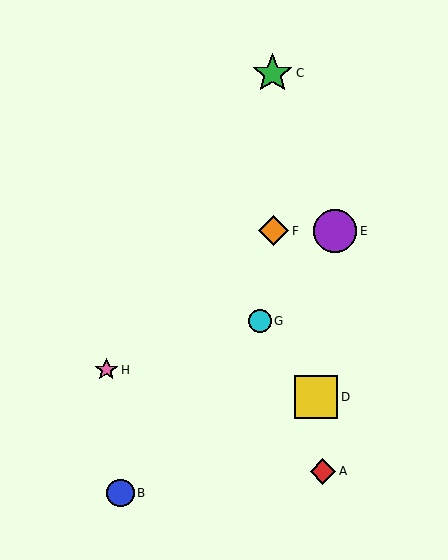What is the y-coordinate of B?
Object B is at y≈493.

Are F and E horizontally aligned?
Yes, both are at y≈231.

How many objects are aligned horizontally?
2 objects (E, F) are aligned horizontally.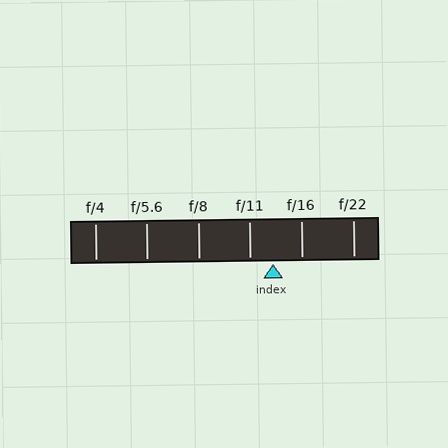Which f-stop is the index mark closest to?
The index mark is closest to f/11.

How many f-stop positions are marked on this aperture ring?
There are 6 f-stop positions marked.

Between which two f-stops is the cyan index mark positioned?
The index mark is between f/11 and f/16.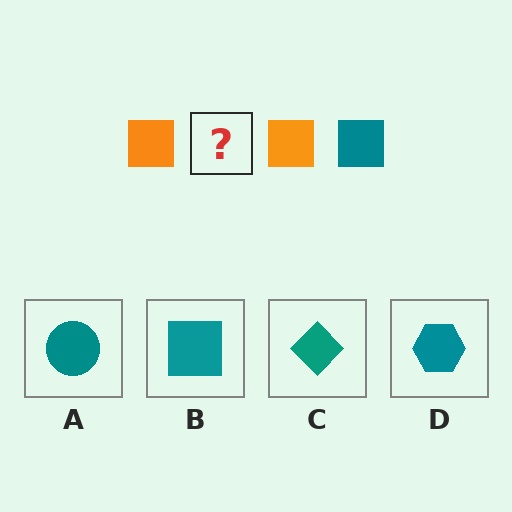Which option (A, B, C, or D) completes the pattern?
B.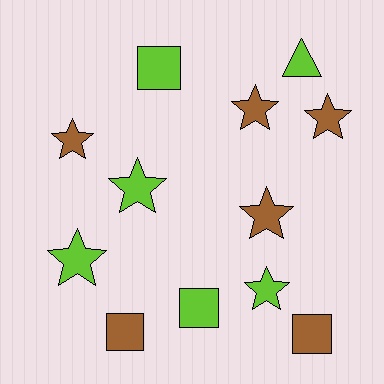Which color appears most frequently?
Lime, with 6 objects.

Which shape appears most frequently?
Star, with 7 objects.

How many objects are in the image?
There are 12 objects.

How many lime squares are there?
There are 2 lime squares.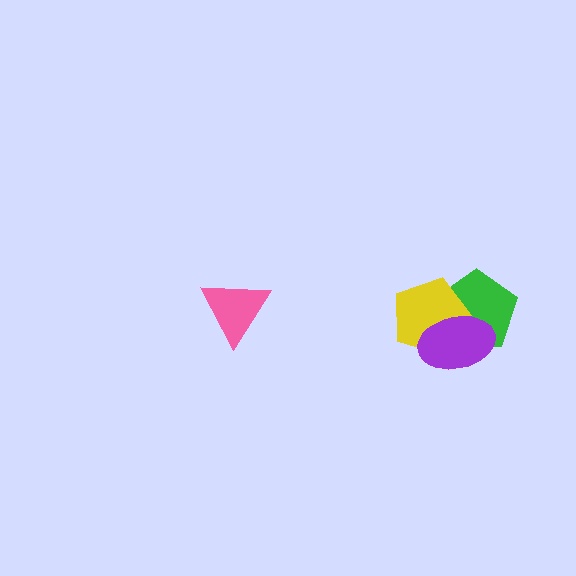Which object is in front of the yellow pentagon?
The purple ellipse is in front of the yellow pentagon.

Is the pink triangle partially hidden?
No, no other shape covers it.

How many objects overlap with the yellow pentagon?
2 objects overlap with the yellow pentagon.